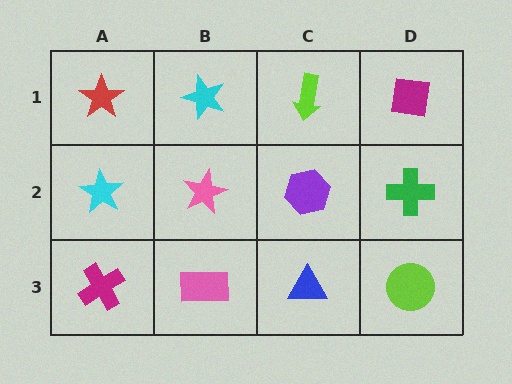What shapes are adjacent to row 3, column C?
A purple hexagon (row 2, column C), a pink rectangle (row 3, column B), a lime circle (row 3, column D).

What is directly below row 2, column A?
A magenta cross.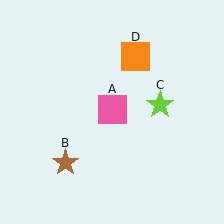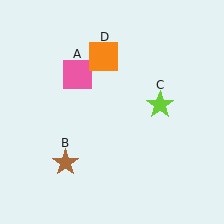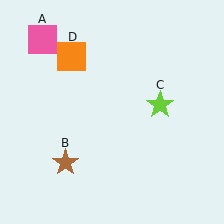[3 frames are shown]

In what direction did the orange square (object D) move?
The orange square (object D) moved left.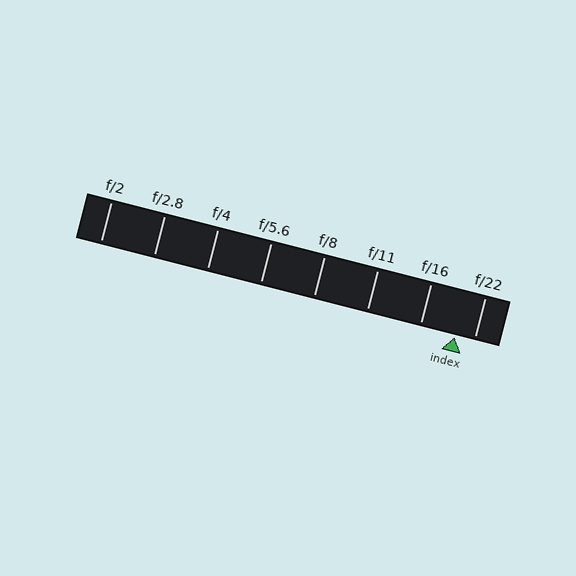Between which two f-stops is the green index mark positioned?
The index mark is between f/16 and f/22.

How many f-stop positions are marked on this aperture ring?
There are 8 f-stop positions marked.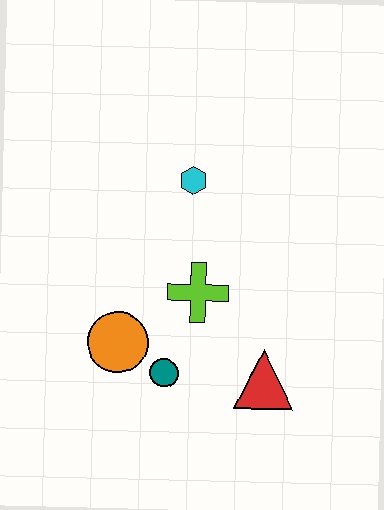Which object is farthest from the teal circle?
The cyan hexagon is farthest from the teal circle.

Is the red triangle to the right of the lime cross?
Yes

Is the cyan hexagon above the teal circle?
Yes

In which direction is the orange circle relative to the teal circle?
The orange circle is to the left of the teal circle.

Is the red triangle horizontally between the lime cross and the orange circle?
No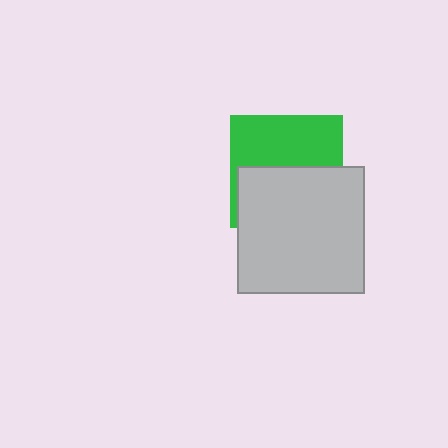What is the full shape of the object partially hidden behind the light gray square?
The partially hidden object is a green square.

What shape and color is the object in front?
The object in front is a light gray square.